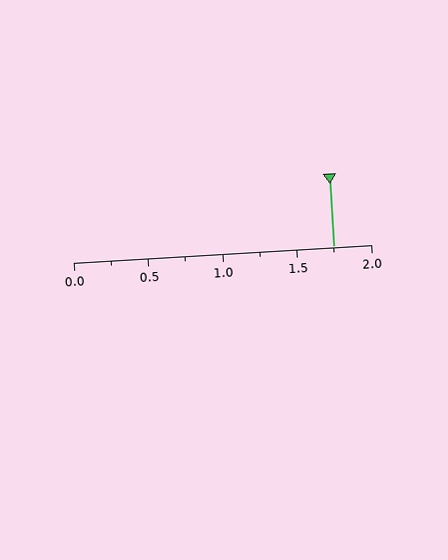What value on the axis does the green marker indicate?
The marker indicates approximately 1.75.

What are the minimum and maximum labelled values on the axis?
The axis runs from 0.0 to 2.0.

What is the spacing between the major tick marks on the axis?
The major ticks are spaced 0.5 apart.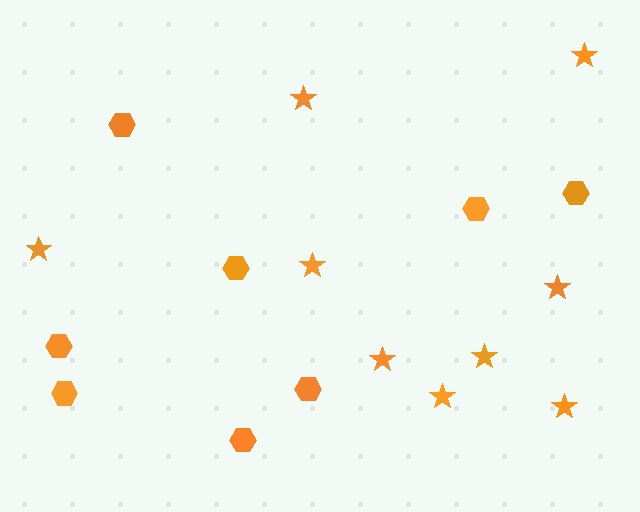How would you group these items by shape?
There are 2 groups: one group of hexagons (8) and one group of stars (9).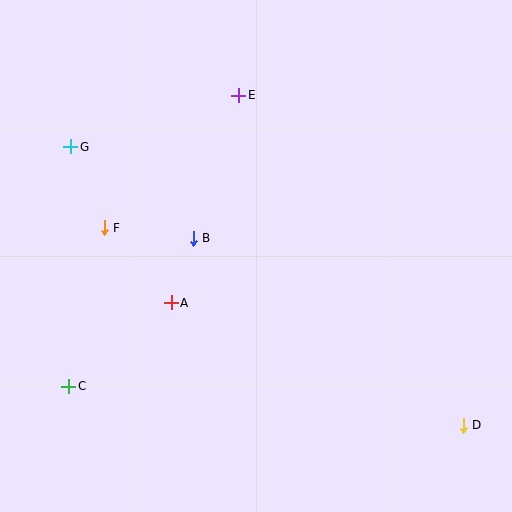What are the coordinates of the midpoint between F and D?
The midpoint between F and D is at (284, 327).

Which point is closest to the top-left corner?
Point G is closest to the top-left corner.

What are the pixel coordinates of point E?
Point E is at (239, 95).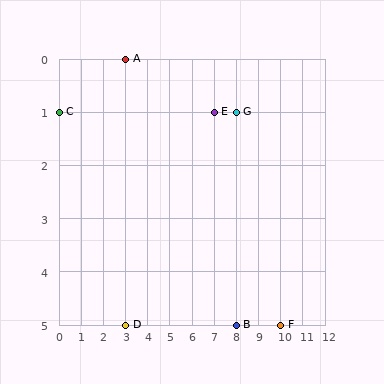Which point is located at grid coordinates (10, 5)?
Point F is at (10, 5).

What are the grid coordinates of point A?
Point A is at grid coordinates (3, 0).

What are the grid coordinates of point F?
Point F is at grid coordinates (10, 5).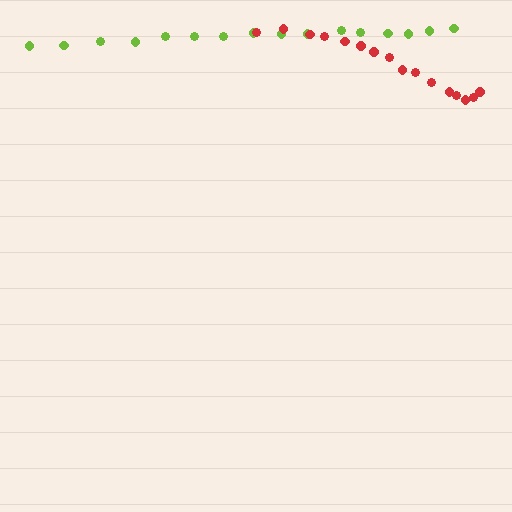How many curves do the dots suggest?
There are 2 distinct paths.